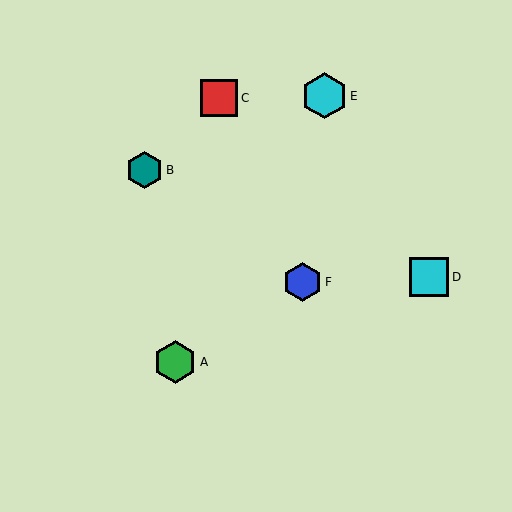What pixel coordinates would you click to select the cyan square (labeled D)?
Click at (429, 277) to select the cyan square D.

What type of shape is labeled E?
Shape E is a cyan hexagon.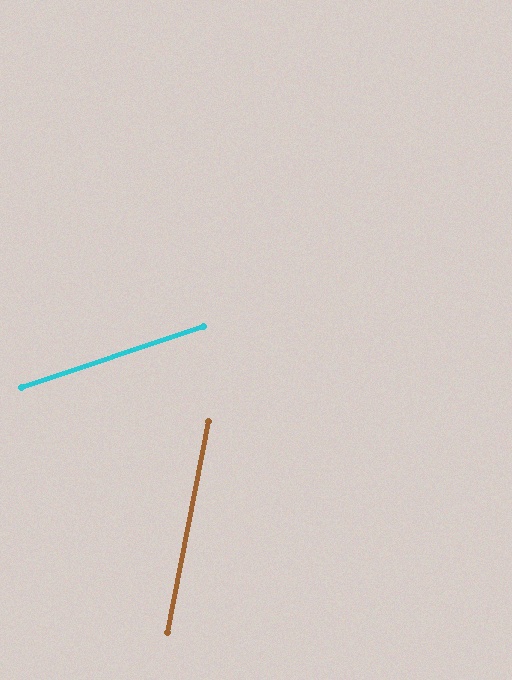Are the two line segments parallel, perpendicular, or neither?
Neither parallel nor perpendicular — they differ by about 60°.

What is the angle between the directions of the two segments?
Approximately 60 degrees.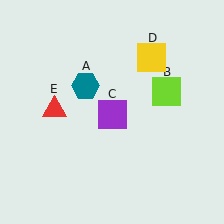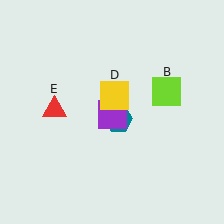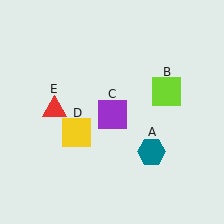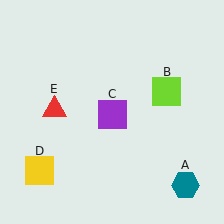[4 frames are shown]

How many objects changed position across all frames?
2 objects changed position: teal hexagon (object A), yellow square (object D).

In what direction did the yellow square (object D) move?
The yellow square (object D) moved down and to the left.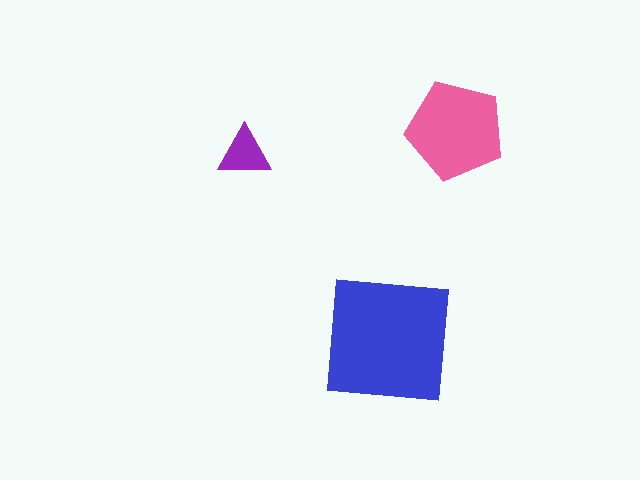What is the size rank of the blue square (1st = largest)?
1st.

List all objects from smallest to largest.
The purple triangle, the pink pentagon, the blue square.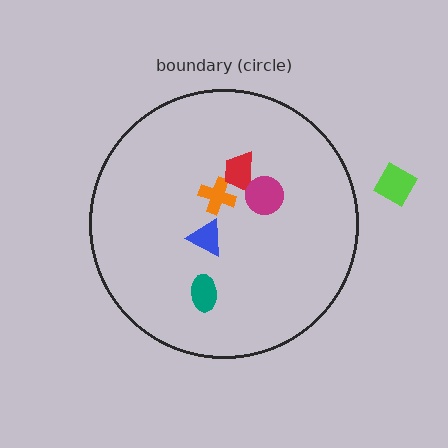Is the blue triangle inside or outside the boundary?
Inside.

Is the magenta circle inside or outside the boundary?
Inside.